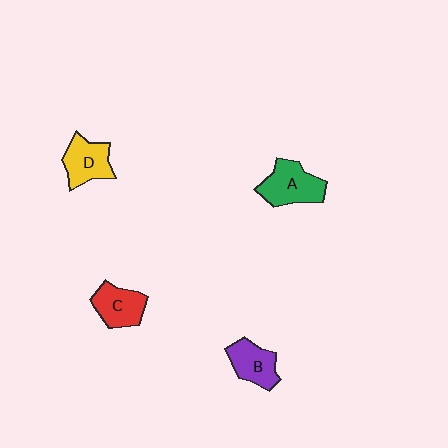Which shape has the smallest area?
Shape B (purple).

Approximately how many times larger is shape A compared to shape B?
Approximately 1.3 times.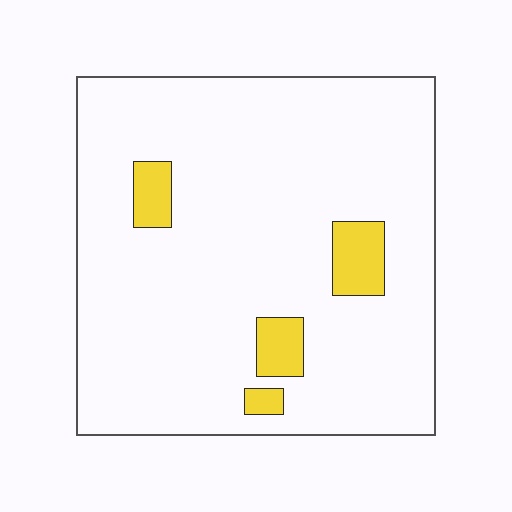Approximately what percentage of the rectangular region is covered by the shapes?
Approximately 10%.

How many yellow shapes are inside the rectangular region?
4.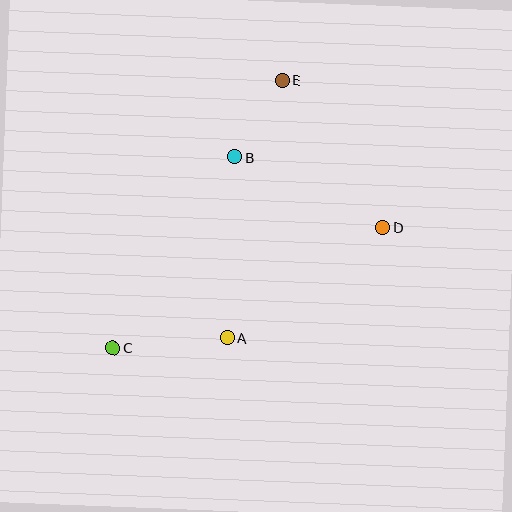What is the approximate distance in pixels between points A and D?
The distance between A and D is approximately 191 pixels.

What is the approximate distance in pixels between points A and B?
The distance between A and B is approximately 181 pixels.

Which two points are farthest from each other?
Points C and E are farthest from each other.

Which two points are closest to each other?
Points B and E are closest to each other.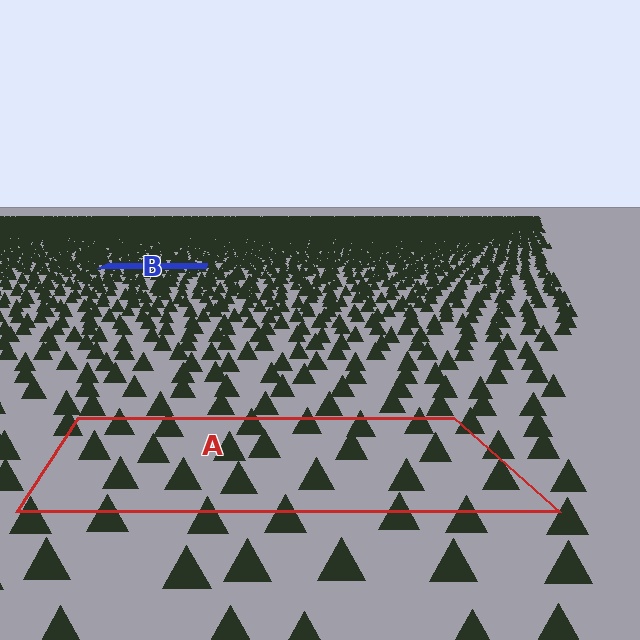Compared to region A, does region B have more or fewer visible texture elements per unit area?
Region B has more texture elements per unit area — they are packed more densely because it is farther away.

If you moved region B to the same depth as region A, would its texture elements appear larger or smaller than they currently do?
They would appear larger. At a closer depth, the same texture elements are projected at a bigger on-screen size.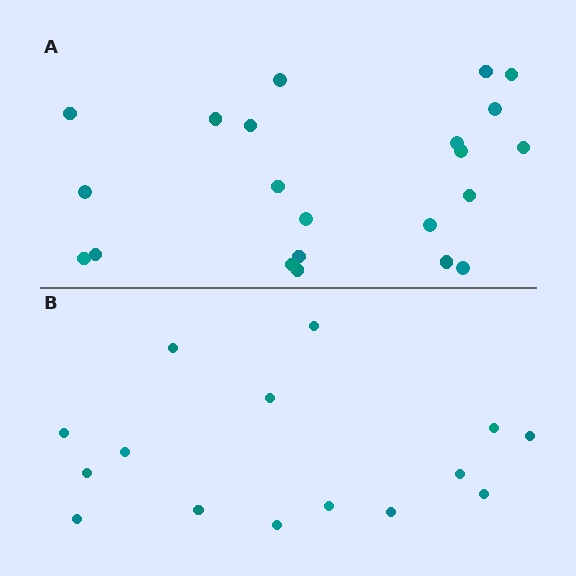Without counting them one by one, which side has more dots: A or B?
Region A (the top region) has more dots.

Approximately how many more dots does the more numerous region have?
Region A has roughly 8 or so more dots than region B.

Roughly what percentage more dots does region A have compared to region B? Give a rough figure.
About 45% more.